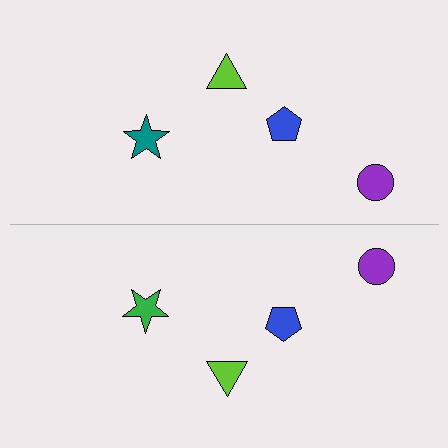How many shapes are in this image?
There are 8 shapes in this image.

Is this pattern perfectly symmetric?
No, the pattern is not perfectly symmetric. The green star on the bottom side breaks the symmetry — its mirror counterpart is teal.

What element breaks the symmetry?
The green star on the bottom side breaks the symmetry — its mirror counterpart is teal.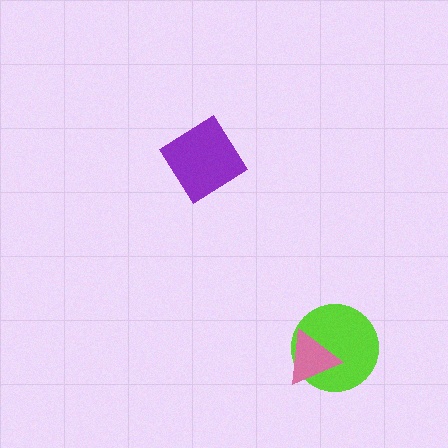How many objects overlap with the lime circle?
1 object overlaps with the lime circle.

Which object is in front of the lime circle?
The pink triangle is in front of the lime circle.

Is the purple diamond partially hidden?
No, no other shape covers it.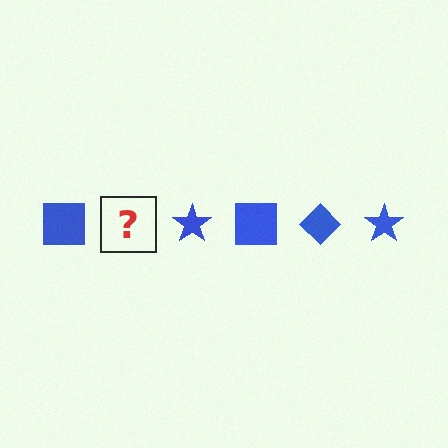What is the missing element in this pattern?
The missing element is a blue diamond.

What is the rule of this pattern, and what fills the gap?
The rule is that the pattern cycles through square, diamond, star shapes in blue. The gap should be filled with a blue diamond.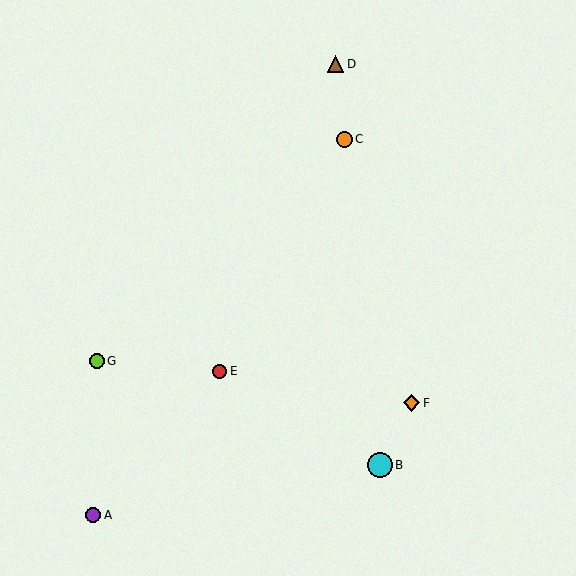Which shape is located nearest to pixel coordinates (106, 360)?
The lime circle (labeled G) at (97, 361) is nearest to that location.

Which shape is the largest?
The cyan circle (labeled B) is the largest.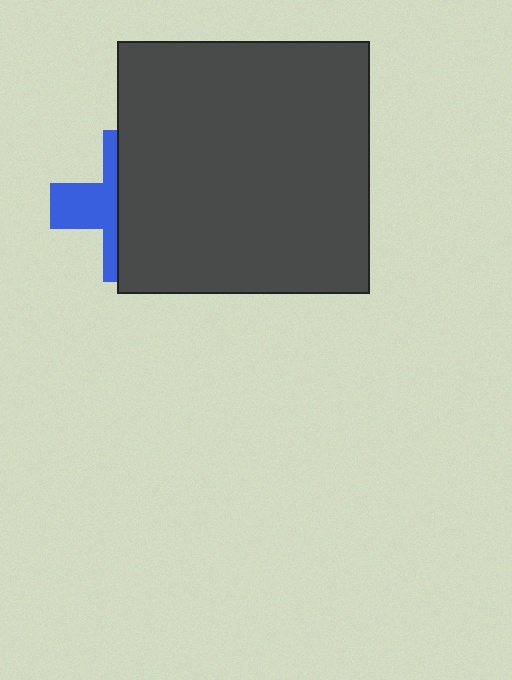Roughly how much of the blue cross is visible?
A small part of it is visible (roughly 39%).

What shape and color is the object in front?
The object in front is a dark gray square.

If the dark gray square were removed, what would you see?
You would see the complete blue cross.